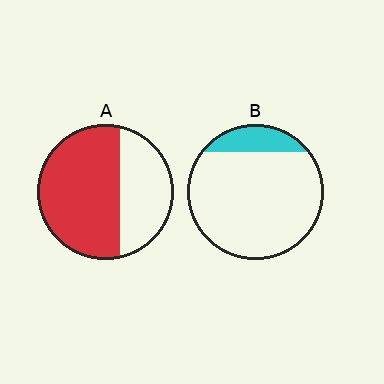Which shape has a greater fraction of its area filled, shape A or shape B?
Shape A.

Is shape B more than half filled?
No.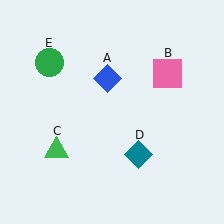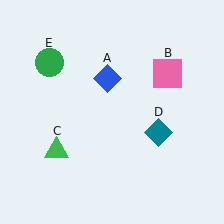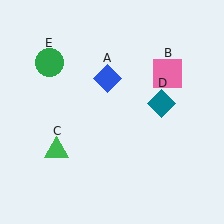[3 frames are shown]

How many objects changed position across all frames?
1 object changed position: teal diamond (object D).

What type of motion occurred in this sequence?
The teal diamond (object D) rotated counterclockwise around the center of the scene.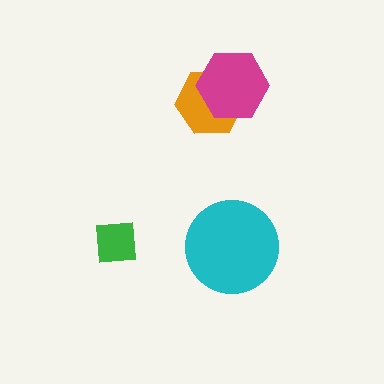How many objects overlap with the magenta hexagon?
1 object overlaps with the magenta hexagon.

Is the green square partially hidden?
No, no other shape covers it.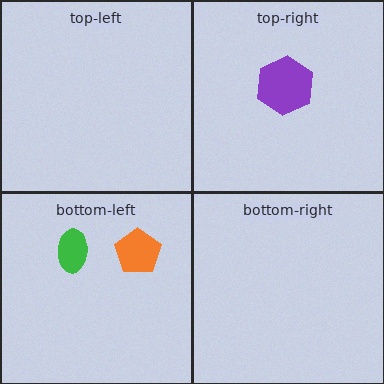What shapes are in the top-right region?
The purple hexagon.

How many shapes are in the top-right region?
1.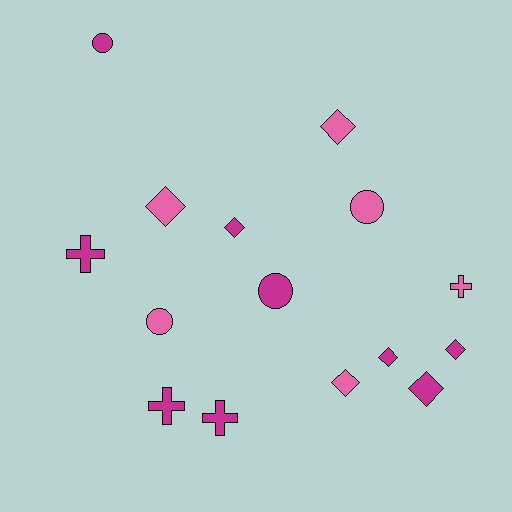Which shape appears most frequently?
Diamond, with 7 objects.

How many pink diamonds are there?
There are 3 pink diamonds.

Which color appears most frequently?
Magenta, with 9 objects.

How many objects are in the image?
There are 15 objects.